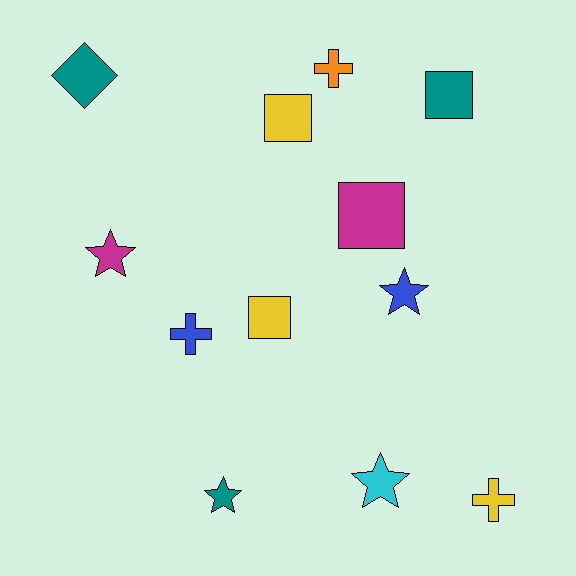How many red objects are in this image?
There are no red objects.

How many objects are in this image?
There are 12 objects.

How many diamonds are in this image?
There is 1 diamond.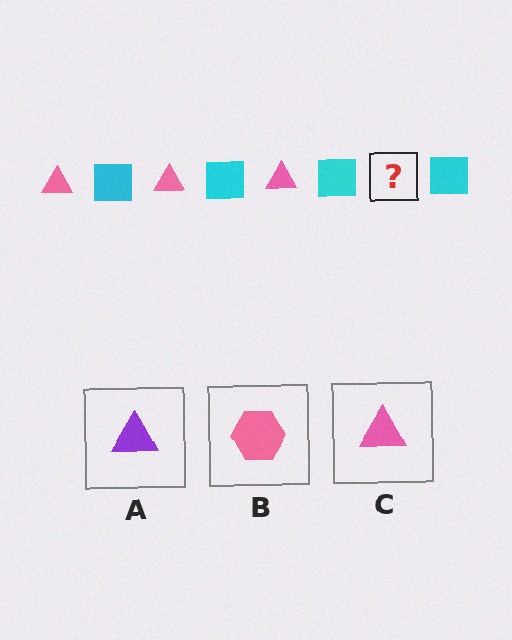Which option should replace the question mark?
Option C.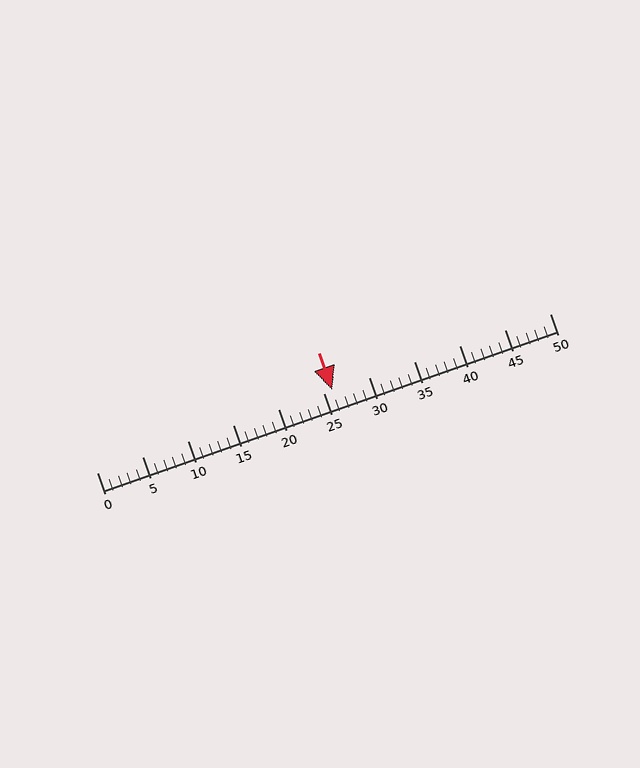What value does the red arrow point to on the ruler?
The red arrow points to approximately 26.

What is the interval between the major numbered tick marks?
The major tick marks are spaced 5 units apart.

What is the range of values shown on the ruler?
The ruler shows values from 0 to 50.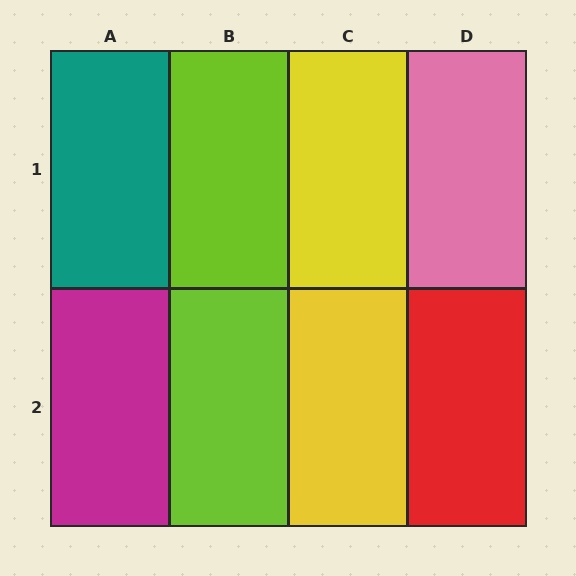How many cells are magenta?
1 cell is magenta.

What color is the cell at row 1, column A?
Teal.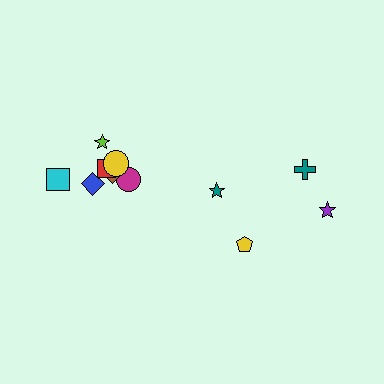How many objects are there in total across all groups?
There are 11 objects.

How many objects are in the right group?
There are 4 objects.